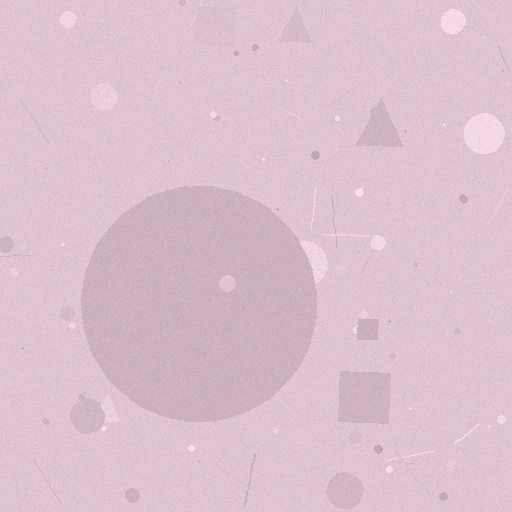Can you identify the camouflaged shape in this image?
The camouflaged shape is a circle.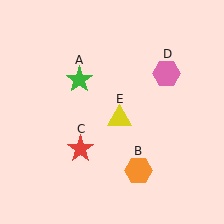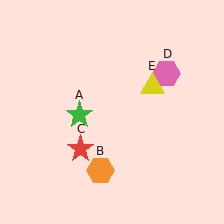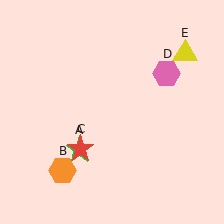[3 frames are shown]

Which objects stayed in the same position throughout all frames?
Red star (object C) and pink hexagon (object D) remained stationary.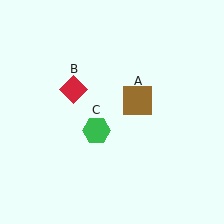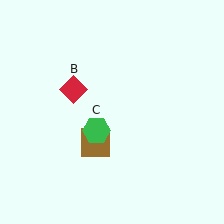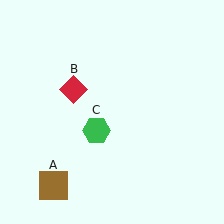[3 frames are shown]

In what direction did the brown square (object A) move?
The brown square (object A) moved down and to the left.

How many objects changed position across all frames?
1 object changed position: brown square (object A).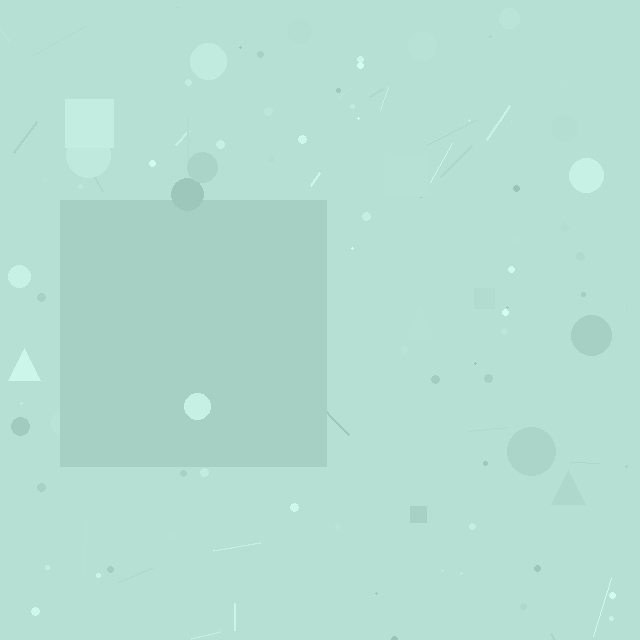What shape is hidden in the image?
A square is hidden in the image.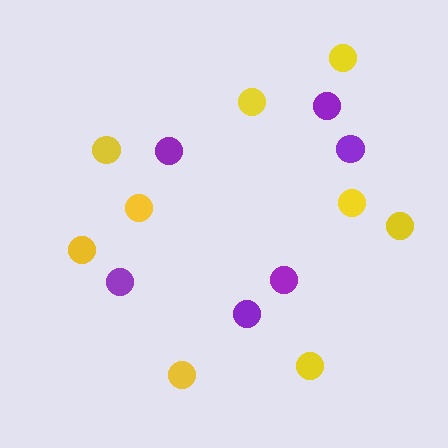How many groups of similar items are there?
There are 2 groups: one group of purple circles (6) and one group of yellow circles (9).